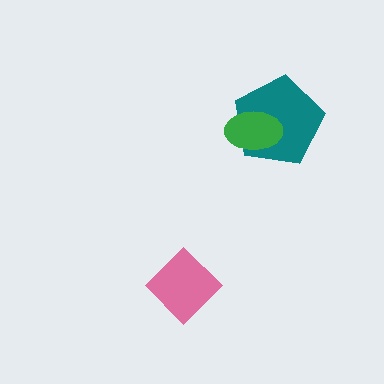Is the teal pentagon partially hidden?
Yes, it is partially covered by another shape.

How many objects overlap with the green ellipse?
1 object overlaps with the green ellipse.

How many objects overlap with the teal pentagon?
1 object overlaps with the teal pentagon.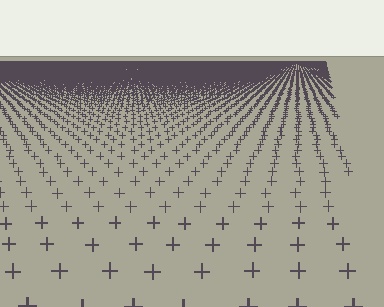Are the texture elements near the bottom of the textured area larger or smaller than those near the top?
Larger. Near the bottom, elements are closer to the viewer and appear at a bigger on-screen size.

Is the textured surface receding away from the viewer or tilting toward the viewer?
The surface is receding away from the viewer. Texture elements get smaller and denser toward the top.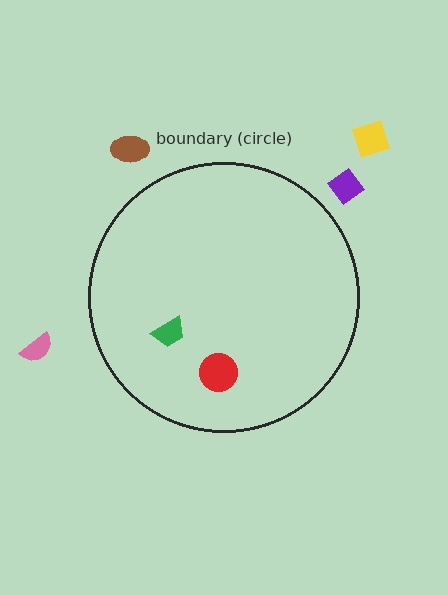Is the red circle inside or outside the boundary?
Inside.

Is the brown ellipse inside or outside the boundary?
Outside.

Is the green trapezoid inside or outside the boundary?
Inside.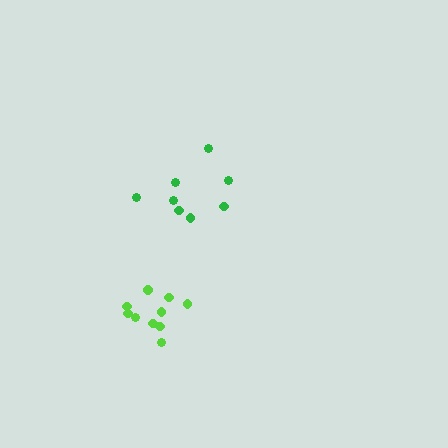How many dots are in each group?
Group 1: 8 dots, Group 2: 10 dots (18 total).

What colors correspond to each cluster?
The clusters are colored: green, lime.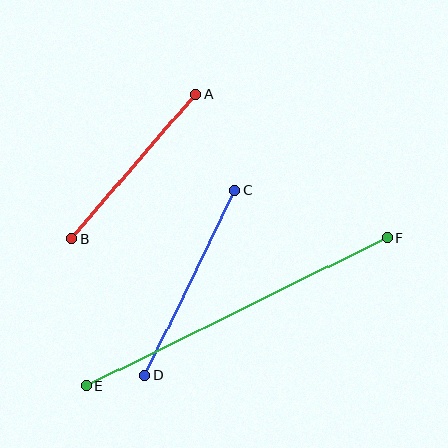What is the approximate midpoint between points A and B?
The midpoint is at approximately (134, 167) pixels.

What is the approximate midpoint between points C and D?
The midpoint is at approximately (190, 283) pixels.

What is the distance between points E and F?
The distance is approximately 336 pixels.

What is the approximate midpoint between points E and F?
The midpoint is at approximately (237, 312) pixels.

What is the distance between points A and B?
The distance is approximately 191 pixels.